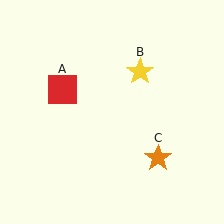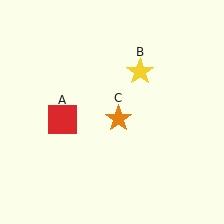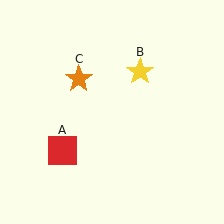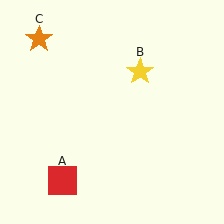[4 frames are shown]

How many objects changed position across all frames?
2 objects changed position: red square (object A), orange star (object C).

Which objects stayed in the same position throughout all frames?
Yellow star (object B) remained stationary.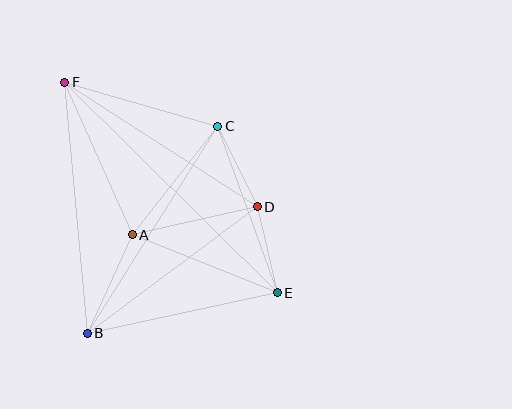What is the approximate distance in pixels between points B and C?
The distance between B and C is approximately 245 pixels.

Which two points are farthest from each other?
Points E and F are farthest from each other.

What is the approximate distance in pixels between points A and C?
The distance between A and C is approximately 138 pixels.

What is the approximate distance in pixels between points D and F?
The distance between D and F is approximately 229 pixels.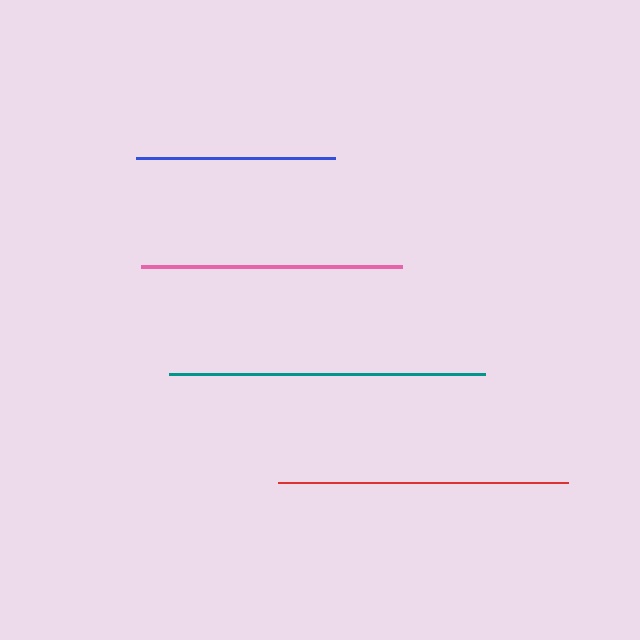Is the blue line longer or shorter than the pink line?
The pink line is longer than the blue line.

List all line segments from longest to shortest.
From longest to shortest: teal, red, pink, blue.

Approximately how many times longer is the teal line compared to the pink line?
The teal line is approximately 1.2 times the length of the pink line.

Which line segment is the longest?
The teal line is the longest at approximately 316 pixels.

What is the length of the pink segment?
The pink segment is approximately 261 pixels long.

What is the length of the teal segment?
The teal segment is approximately 316 pixels long.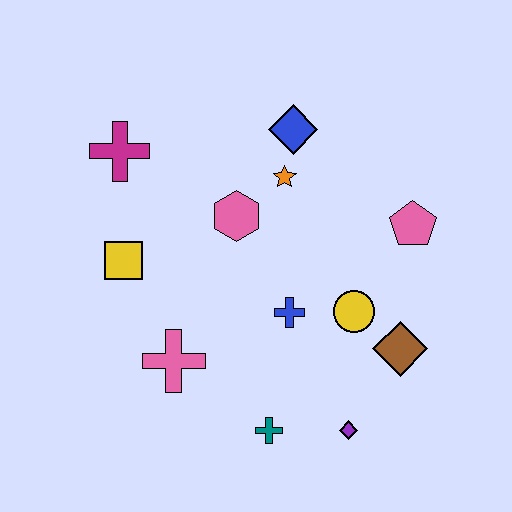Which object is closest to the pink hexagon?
The orange star is closest to the pink hexagon.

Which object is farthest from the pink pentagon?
The magenta cross is farthest from the pink pentagon.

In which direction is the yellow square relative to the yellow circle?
The yellow square is to the left of the yellow circle.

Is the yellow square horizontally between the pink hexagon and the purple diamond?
No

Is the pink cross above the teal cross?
Yes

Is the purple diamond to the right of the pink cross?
Yes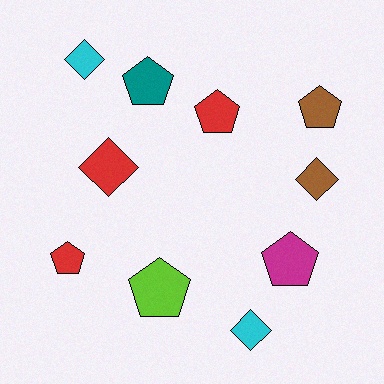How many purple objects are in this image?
There are no purple objects.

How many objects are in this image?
There are 10 objects.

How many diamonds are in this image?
There are 4 diamonds.